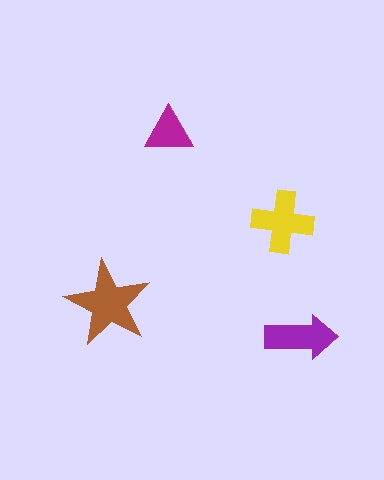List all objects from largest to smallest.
The brown star, the yellow cross, the purple arrow, the magenta triangle.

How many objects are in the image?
There are 4 objects in the image.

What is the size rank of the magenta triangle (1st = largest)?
4th.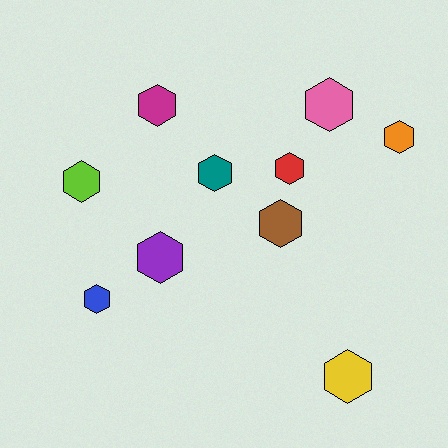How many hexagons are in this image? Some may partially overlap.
There are 10 hexagons.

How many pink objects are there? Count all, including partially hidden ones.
There is 1 pink object.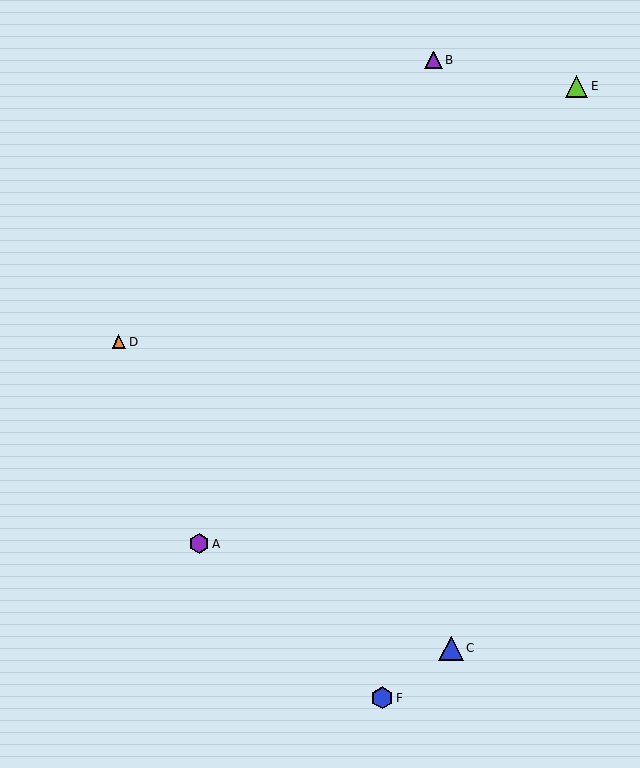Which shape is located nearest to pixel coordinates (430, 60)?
The purple triangle (labeled B) at (434, 60) is nearest to that location.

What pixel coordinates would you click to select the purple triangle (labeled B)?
Click at (434, 60) to select the purple triangle B.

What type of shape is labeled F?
Shape F is a blue hexagon.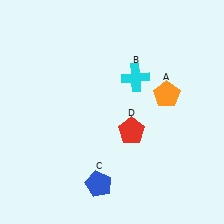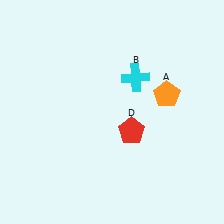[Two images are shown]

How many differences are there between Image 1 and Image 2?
There is 1 difference between the two images.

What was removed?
The blue pentagon (C) was removed in Image 2.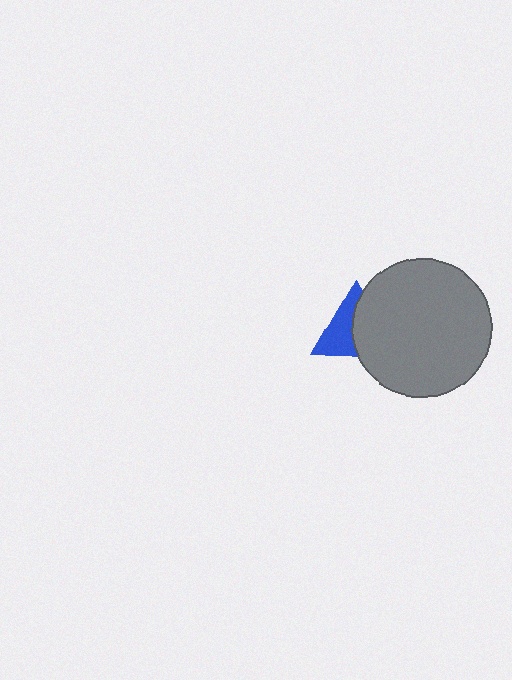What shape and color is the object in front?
The object in front is a gray circle.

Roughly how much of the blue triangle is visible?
About half of it is visible (roughly 50%).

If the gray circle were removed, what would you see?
You would see the complete blue triangle.